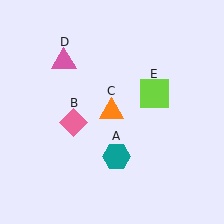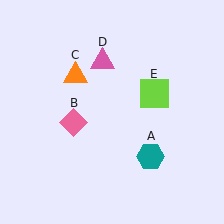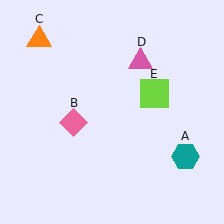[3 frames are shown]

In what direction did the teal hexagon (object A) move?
The teal hexagon (object A) moved right.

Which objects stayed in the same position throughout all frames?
Pink diamond (object B) and lime square (object E) remained stationary.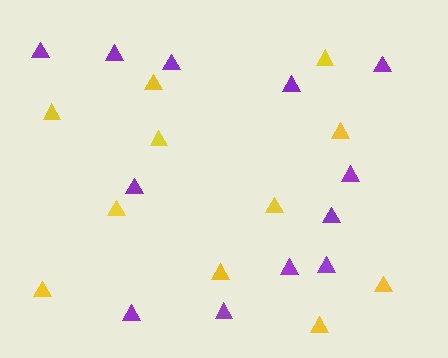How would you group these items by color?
There are 2 groups: one group of purple triangles (12) and one group of yellow triangles (11).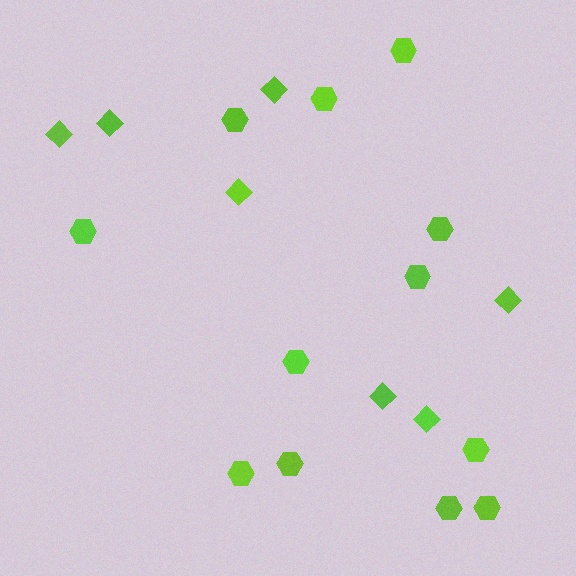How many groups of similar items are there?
There are 2 groups: one group of diamonds (7) and one group of hexagons (12).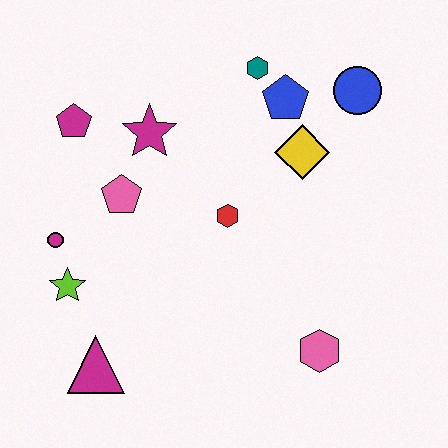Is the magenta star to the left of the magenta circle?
No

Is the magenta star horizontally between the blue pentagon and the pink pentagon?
Yes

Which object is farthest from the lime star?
The blue circle is farthest from the lime star.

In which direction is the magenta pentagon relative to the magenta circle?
The magenta pentagon is above the magenta circle.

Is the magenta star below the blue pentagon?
Yes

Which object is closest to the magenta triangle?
The lime star is closest to the magenta triangle.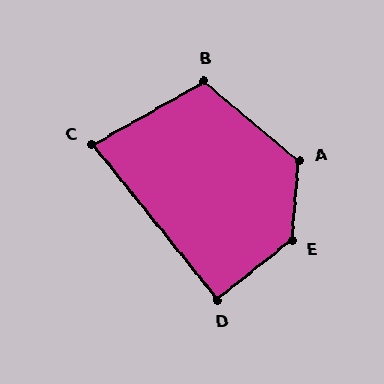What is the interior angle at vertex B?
Approximately 111 degrees (obtuse).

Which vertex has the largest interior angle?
E, at approximately 133 degrees.